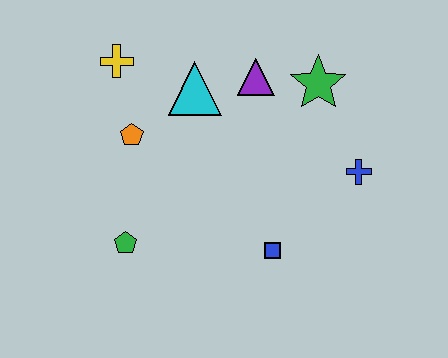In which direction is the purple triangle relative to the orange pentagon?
The purple triangle is to the right of the orange pentagon.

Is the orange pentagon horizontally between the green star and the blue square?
No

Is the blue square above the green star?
No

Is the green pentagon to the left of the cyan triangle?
Yes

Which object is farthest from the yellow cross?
The blue cross is farthest from the yellow cross.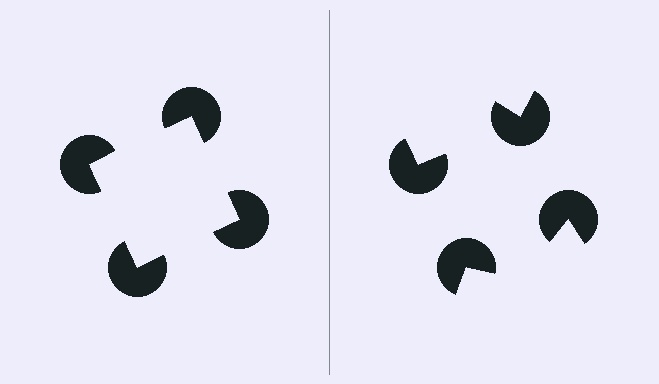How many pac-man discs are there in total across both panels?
8 — 4 on each side.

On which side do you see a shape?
An illusory square appears on the left side. On the right side the wedge cuts are rotated, so no coherent shape forms.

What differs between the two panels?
The pac-man discs are positioned identically on both sides; only the wedge orientations differ. On the left they align to a square; on the right they are misaligned.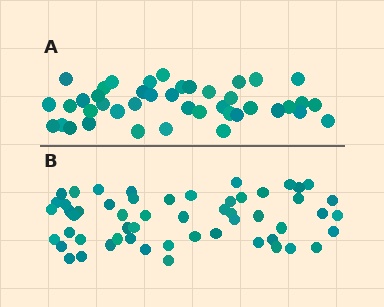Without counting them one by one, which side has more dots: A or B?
Region B (the bottom region) has more dots.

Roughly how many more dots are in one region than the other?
Region B has approximately 15 more dots than region A.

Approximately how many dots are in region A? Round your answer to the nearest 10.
About 40 dots. (The exact count is 42, which rounds to 40.)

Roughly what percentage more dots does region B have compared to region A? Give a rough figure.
About 30% more.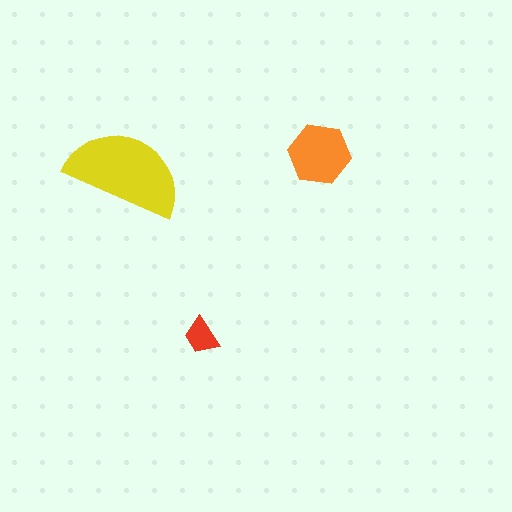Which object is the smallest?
The red trapezoid.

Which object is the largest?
The yellow semicircle.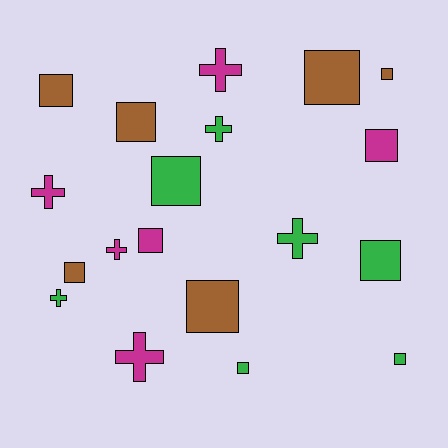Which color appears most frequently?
Green, with 7 objects.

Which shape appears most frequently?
Square, with 12 objects.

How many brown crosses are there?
There are no brown crosses.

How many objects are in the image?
There are 19 objects.